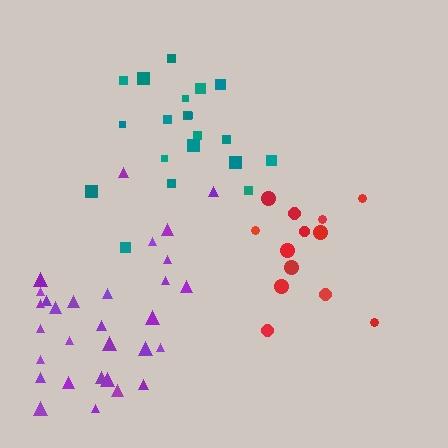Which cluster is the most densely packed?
Teal.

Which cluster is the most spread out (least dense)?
Red.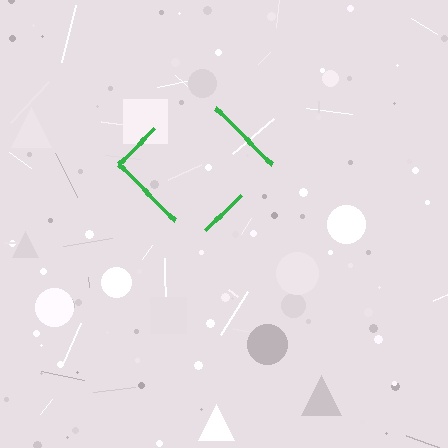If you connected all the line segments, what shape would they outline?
They would outline a diamond.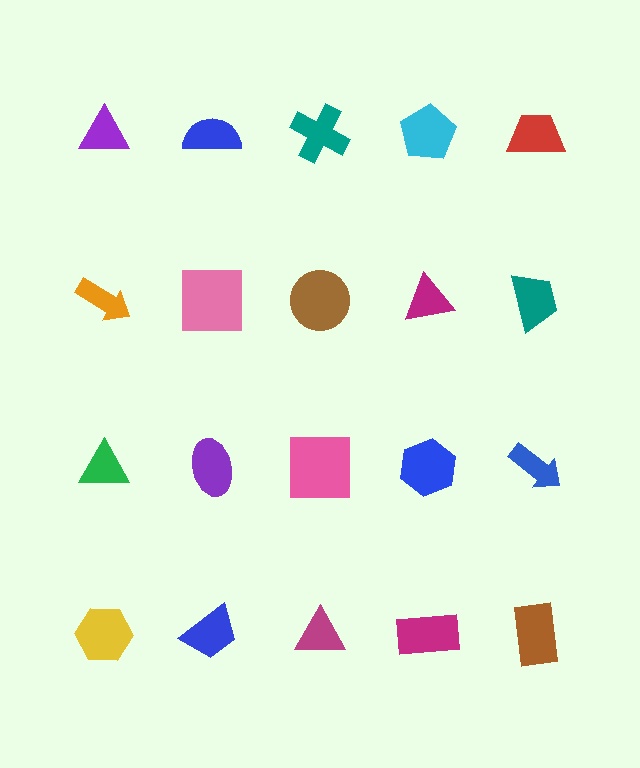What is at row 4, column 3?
A magenta triangle.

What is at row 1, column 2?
A blue semicircle.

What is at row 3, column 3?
A pink square.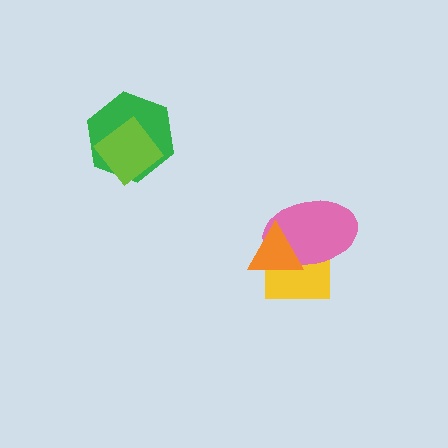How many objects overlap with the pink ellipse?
2 objects overlap with the pink ellipse.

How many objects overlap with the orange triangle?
2 objects overlap with the orange triangle.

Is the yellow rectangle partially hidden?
Yes, it is partially covered by another shape.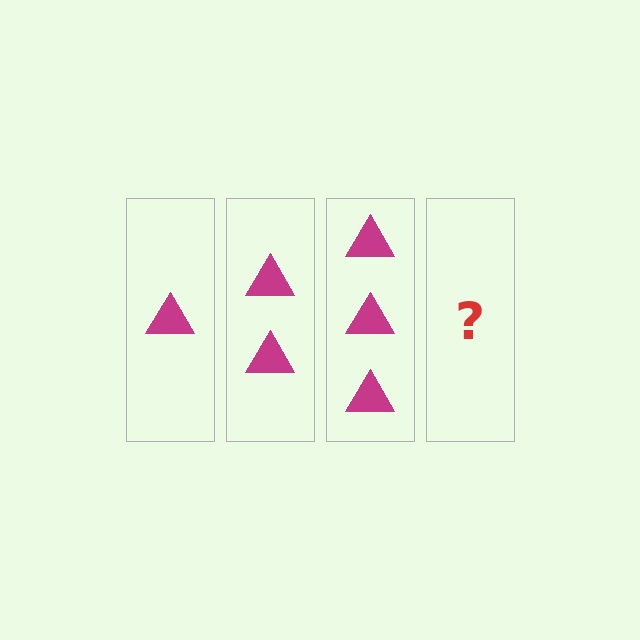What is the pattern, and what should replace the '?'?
The pattern is that each step adds one more triangle. The '?' should be 4 triangles.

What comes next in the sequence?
The next element should be 4 triangles.